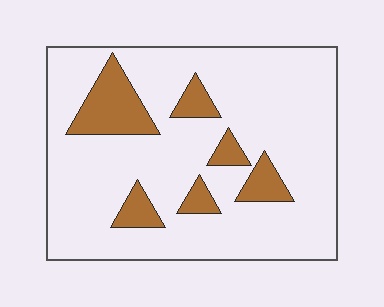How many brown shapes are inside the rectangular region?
6.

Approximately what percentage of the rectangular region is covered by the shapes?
Approximately 15%.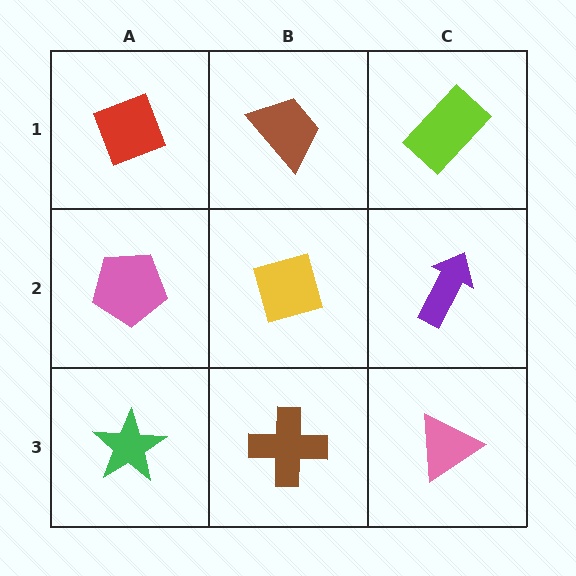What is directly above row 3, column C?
A purple arrow.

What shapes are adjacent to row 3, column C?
A purple arrow (row 2, column C), a brown cross (row 3, column B).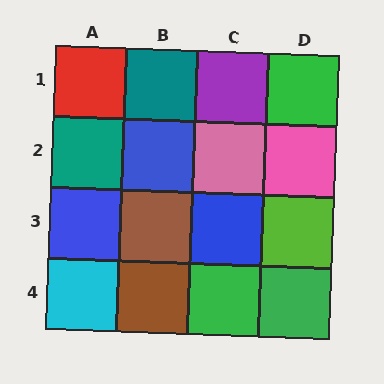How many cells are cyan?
1 cell is cyan.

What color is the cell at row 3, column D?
Lime.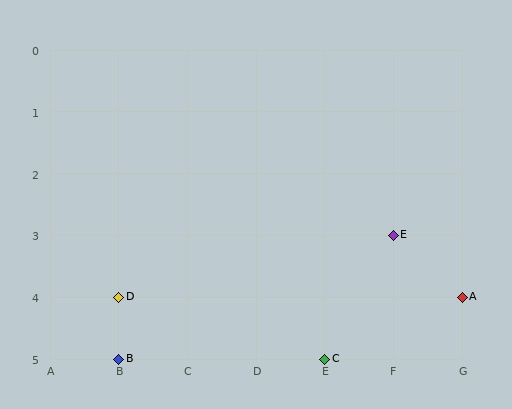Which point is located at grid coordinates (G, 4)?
Point A is at (G, 4).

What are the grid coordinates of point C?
Point C is at grid coordinates (E, 5).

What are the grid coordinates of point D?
Point D is at grid coordinates (B, 4).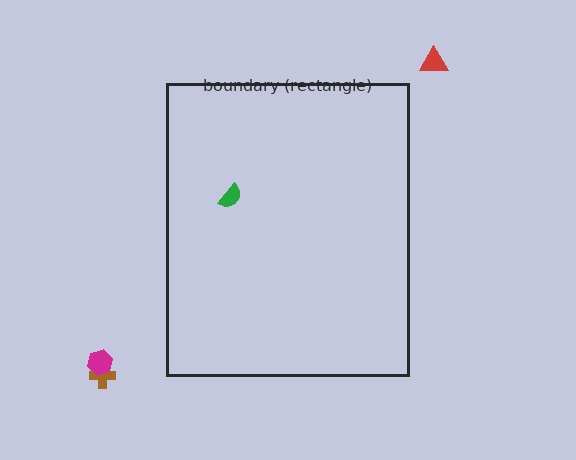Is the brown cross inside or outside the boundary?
Outside.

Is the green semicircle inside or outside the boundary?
Inside.